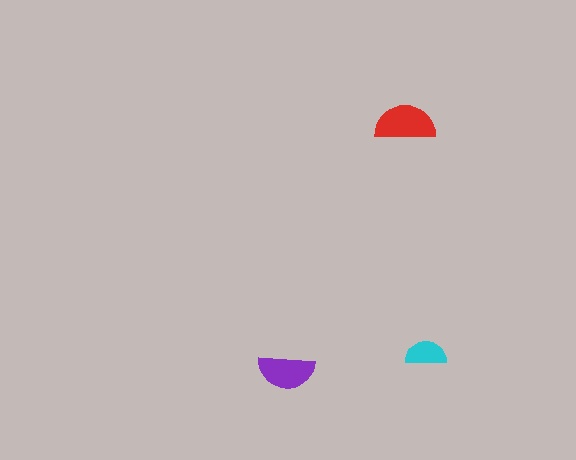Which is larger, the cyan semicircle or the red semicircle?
The red one.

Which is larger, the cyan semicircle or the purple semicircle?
The purple one.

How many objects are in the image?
There are 3 objects in the image.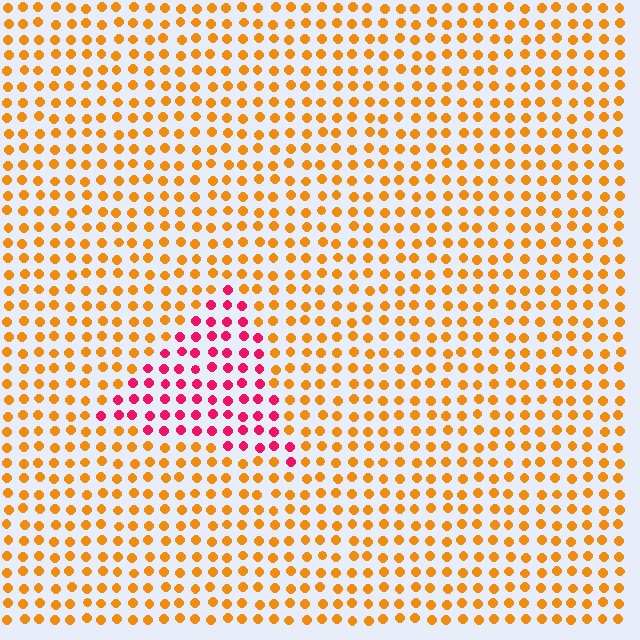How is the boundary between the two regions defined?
The boundary is defined purely by a slight shift in hue (about 55 degrees). Spacing, size, and orientation are identical on both sides.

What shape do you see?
I see a triangle.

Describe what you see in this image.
The image is filled with small orange elements in a uniform arrangement. A triangle-shaped region is visible where the elements are tinted to a slightly different hue, forming a subtle color boundary.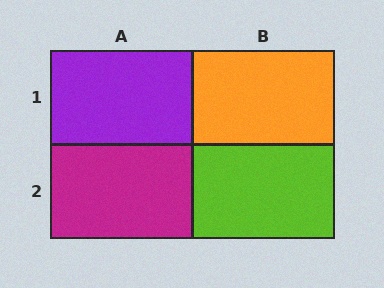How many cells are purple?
1 cell is purple.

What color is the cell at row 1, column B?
Orange.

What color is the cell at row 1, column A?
Purple.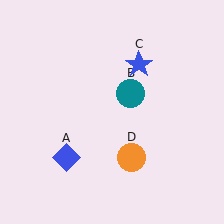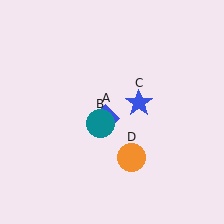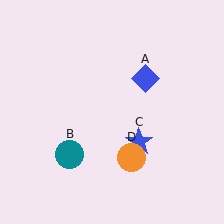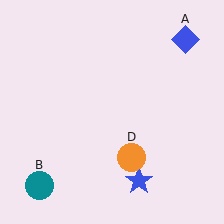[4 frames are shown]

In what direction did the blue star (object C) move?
The blue star (object C) moved down.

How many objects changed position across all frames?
3 objects changed position: blue diamond (object A), teal circle (object B), blue star (object C).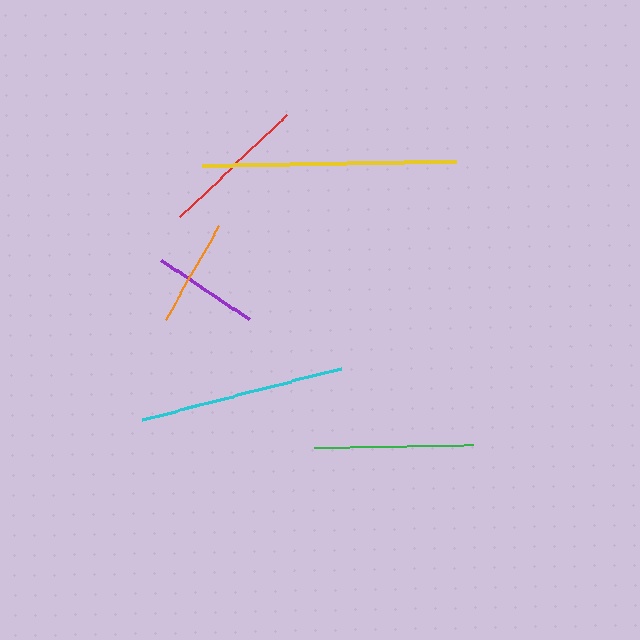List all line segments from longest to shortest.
From longest to shortest: yellow, cyan, green, red, orange, purple.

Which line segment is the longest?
The yellow line is the longest at approximately 254 pixels.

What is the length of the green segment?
The green segment is approximately 159 pixels long.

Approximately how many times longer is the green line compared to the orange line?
The green line is approximately 1.5 times the length of the orange line.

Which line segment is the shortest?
The purple line is the shortest at approximately 106 pixels.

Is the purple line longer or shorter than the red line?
The red line is longer than the purple line.